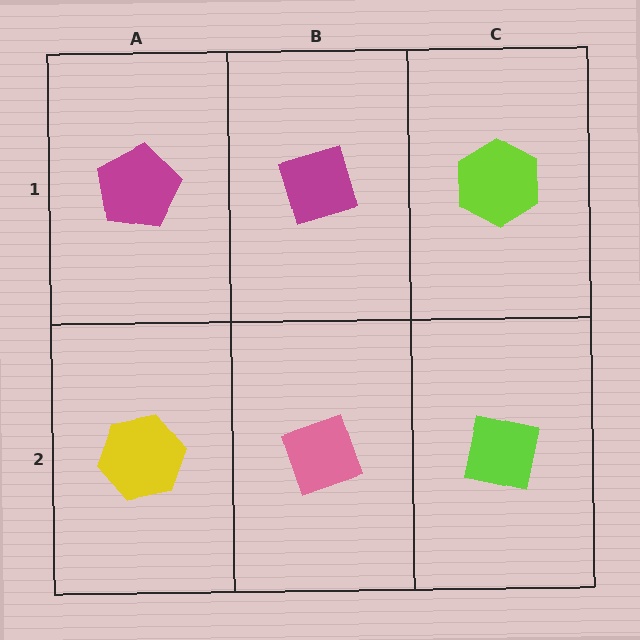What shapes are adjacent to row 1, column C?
A lime square (row 2, column C), a magenta diamond (row 1, column B).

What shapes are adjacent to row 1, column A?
A yellow hexagon (row 2, column A), a magenta diamond (row 1, column B).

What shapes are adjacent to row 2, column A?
A magenta pentagon (row 1, column A), a pink diamond (row 2, column B).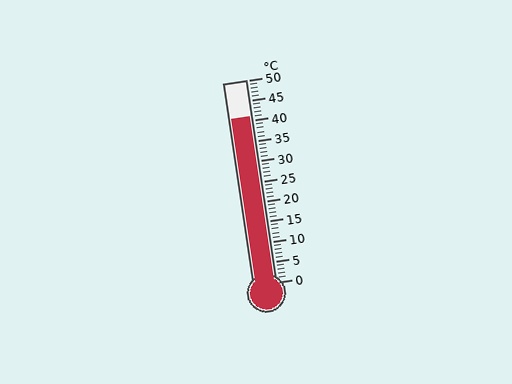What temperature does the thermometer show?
The thermometer shows approximately 41°C.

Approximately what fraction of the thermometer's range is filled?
The thermometer is filled to approximately 80% of its range.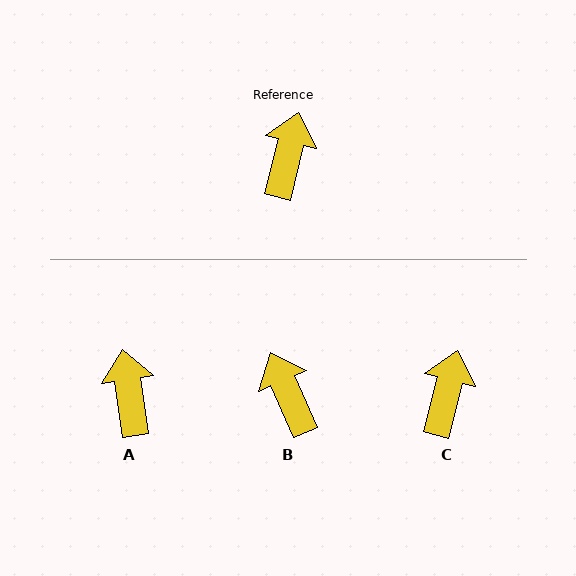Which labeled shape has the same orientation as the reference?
C.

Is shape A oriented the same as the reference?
No, it is off by about 23 degrees.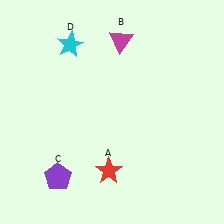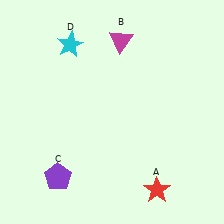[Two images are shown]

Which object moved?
The red star (A) moved right.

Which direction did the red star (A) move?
The red star (A) moved right.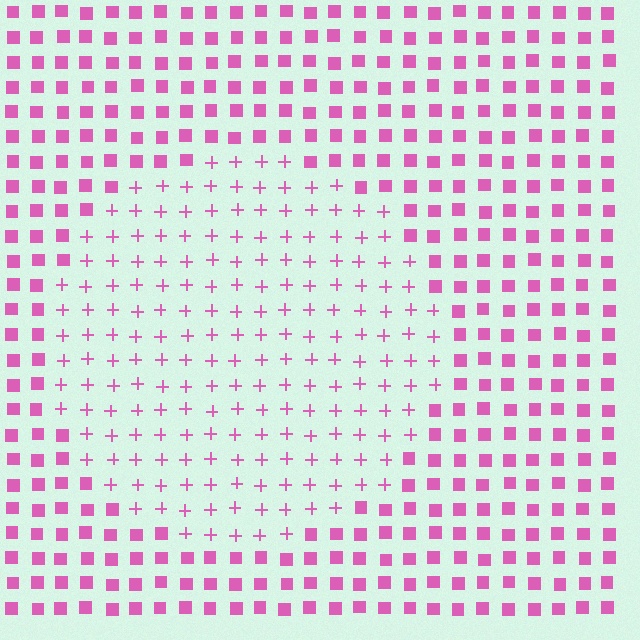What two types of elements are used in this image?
The image uses plus signs inside the circle region and squares outside it.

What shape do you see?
I see a circle.